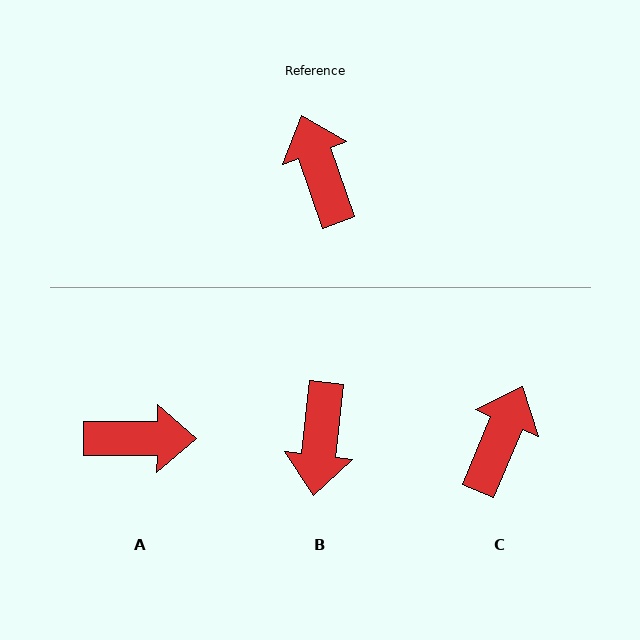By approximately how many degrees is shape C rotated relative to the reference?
Approximately 42 degrees clockwise.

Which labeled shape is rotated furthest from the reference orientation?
B, about 154 degrees away.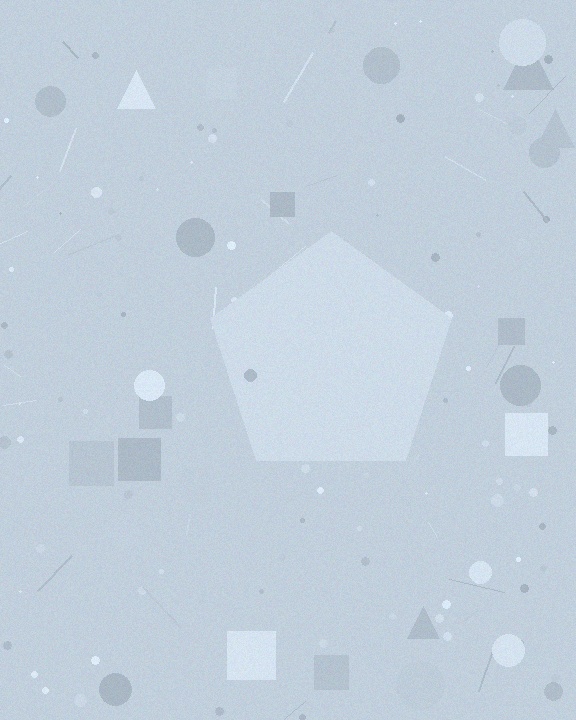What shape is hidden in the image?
A pentagon is hidden in the image.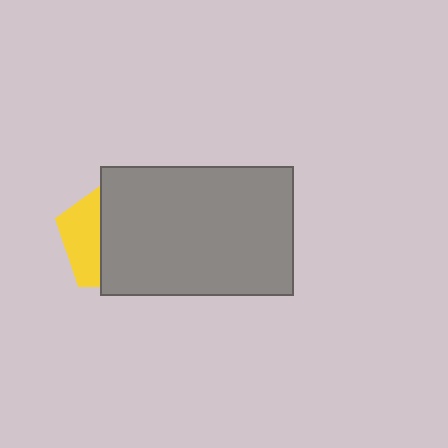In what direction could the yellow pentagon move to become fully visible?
The yellow pentagon could move left. That would shift it out from behind the gray rectangle entirely.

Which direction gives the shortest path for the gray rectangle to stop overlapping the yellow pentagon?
Moving right gives the shortest separation.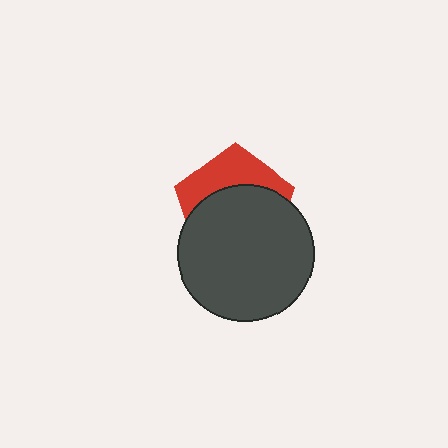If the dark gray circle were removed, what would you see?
You would see the complete red pentagon.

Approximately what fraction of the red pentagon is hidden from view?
Roughly 64% of the red pentagon is hidden behind the dark gray circle.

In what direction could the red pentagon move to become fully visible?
The red pentagon could move up. That would shift it out from behind the dark gray circle entirely.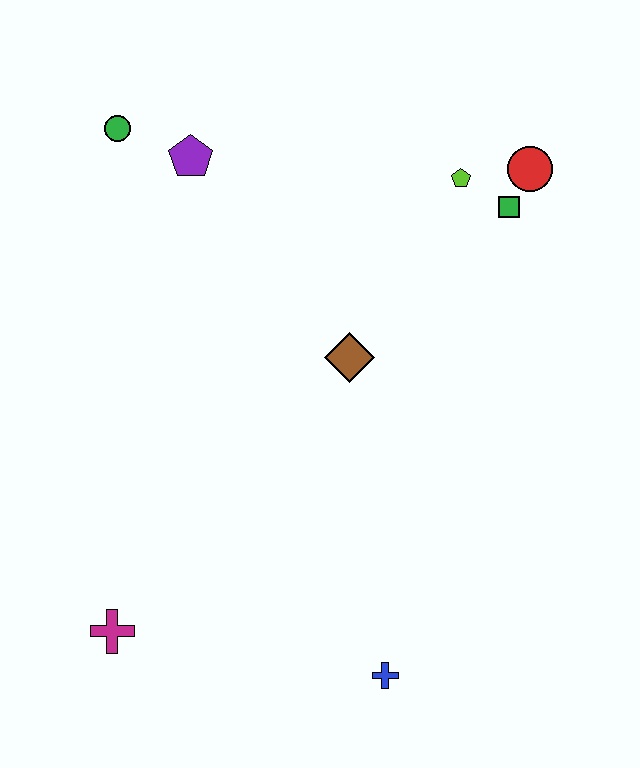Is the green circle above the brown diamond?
Yes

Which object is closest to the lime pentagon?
The green square is closest to the lime pentagon.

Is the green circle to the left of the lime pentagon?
Yes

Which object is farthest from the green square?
The magenta cross is farthest from the green square.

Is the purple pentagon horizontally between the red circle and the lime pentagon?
No